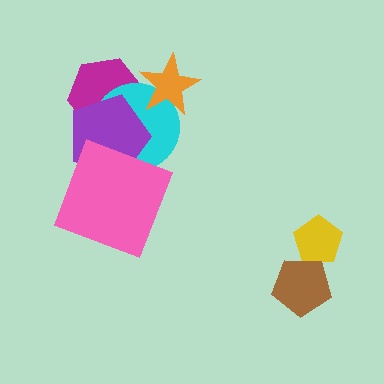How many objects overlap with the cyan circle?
4 objects overlap with the cyan circle.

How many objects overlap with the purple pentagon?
3 objects overlap with the purple pentagon.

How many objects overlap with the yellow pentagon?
1 object overlaps with the yellow pentagon.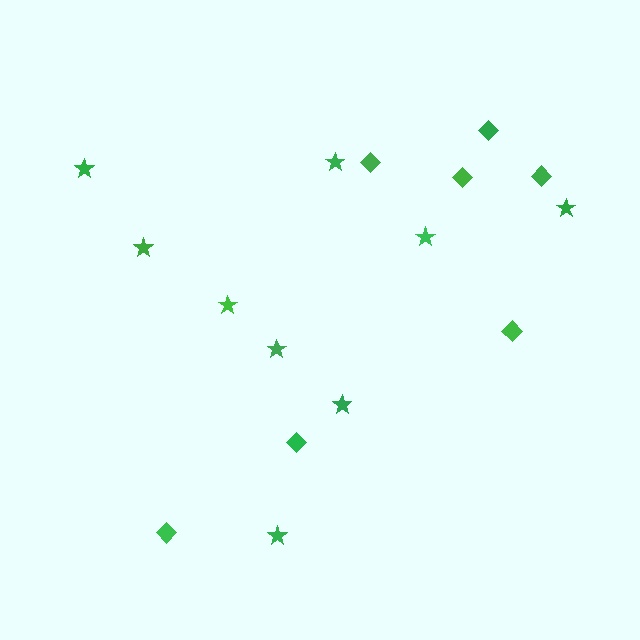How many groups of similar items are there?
There are 2 groups: one group of stars (9) and one group of diamonds (7).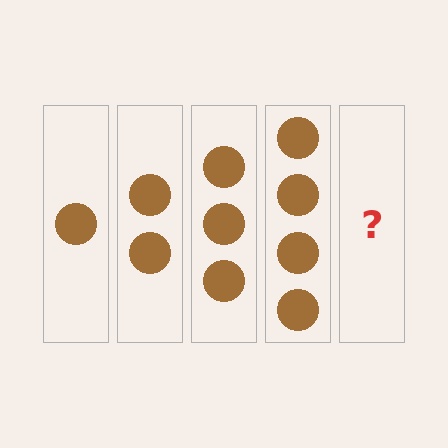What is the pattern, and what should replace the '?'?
The pattern is that each step adds one more circle. The '?' should be 5 circles.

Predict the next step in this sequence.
The next step is 5 circles.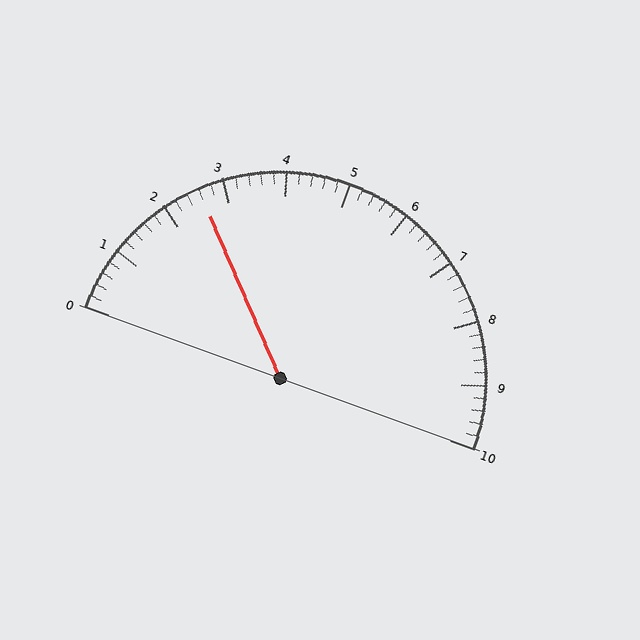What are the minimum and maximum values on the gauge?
The gauge ranges from 0 to 10.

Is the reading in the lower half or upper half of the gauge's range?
The reading is in the lower half of the range (0 to 10).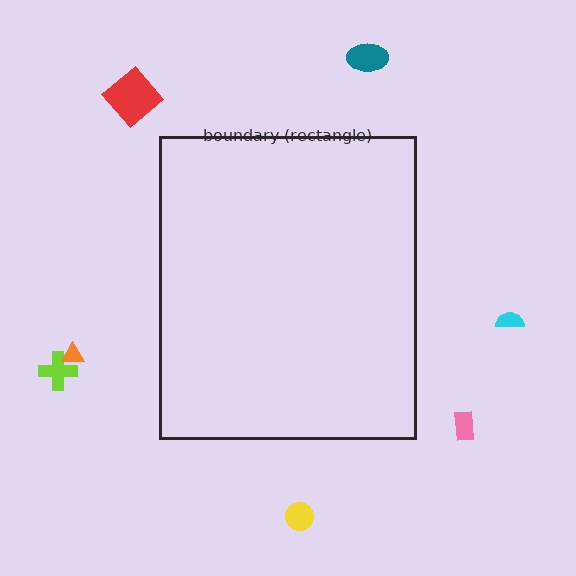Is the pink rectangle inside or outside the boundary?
Outside.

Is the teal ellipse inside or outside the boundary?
Outside.